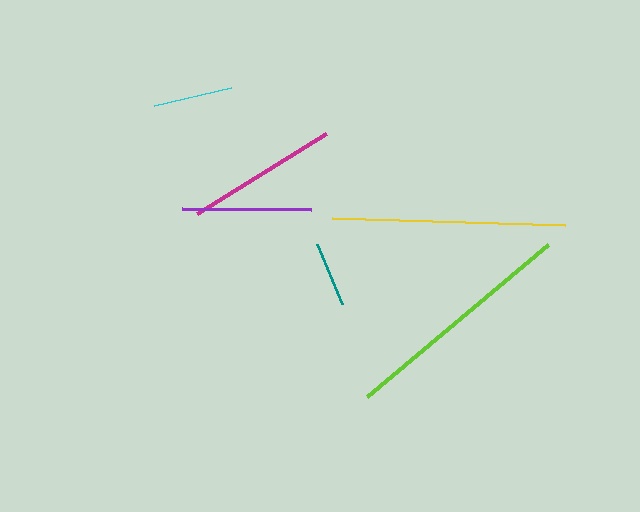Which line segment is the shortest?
The teal line is the shortest at approximately 65 pixels.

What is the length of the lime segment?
The lime segment is approximately 236 pixels long.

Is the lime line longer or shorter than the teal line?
The lime line is longer than the teal line.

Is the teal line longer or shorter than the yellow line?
The yellow line is longer than the teal line.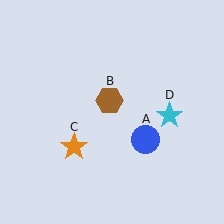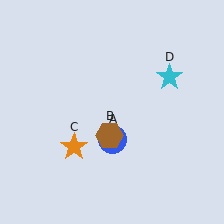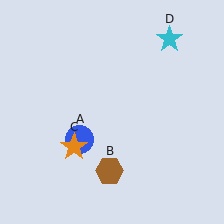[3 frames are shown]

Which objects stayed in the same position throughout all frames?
Orange star (object C) remained stationary.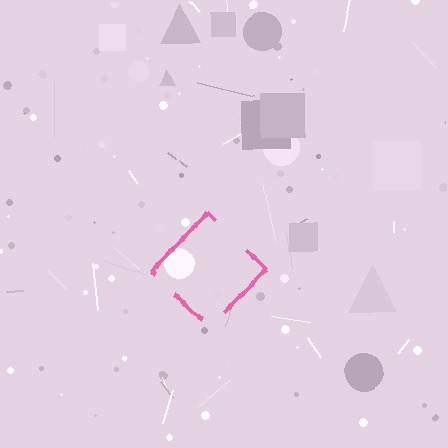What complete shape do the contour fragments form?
The contour fragments form a diamond.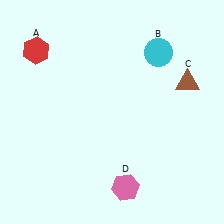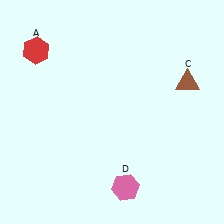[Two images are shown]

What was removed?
The cyan circle (B) was removed in Image 2.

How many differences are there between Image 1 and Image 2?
There is 1 difference between the two images.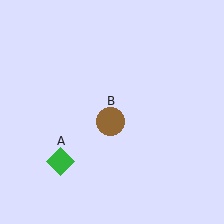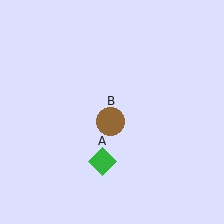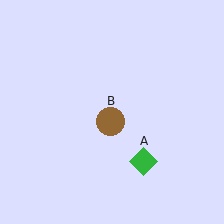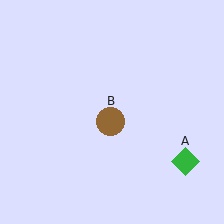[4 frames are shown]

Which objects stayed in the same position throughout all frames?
Brown circle (object B) remained stationary.